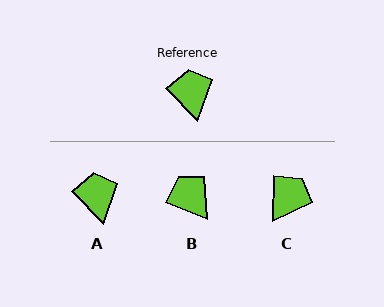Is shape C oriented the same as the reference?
No, it is off by about 45 degrees.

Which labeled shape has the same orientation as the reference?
A.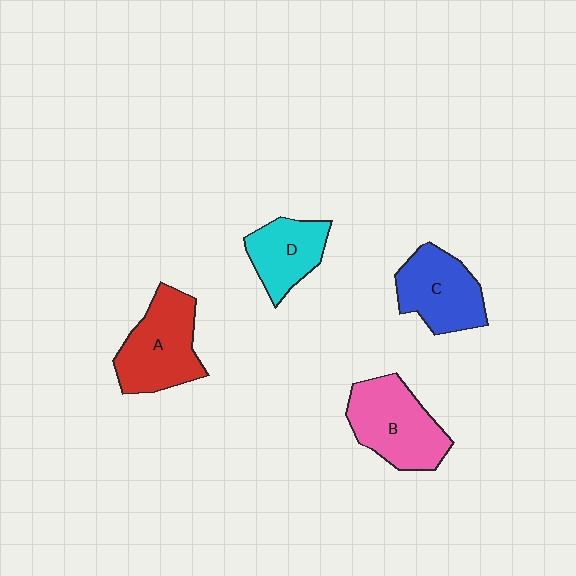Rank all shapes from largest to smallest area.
From largest to smallest: B (pink), A (red), C (blue), D (cyan).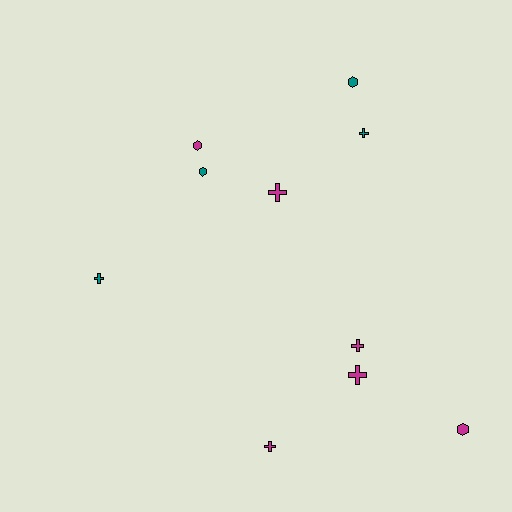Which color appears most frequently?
Magenta, with 6 objects.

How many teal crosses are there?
There are 2 teal crosses.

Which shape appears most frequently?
Cross, with 6 objects.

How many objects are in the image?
There are 10 objects.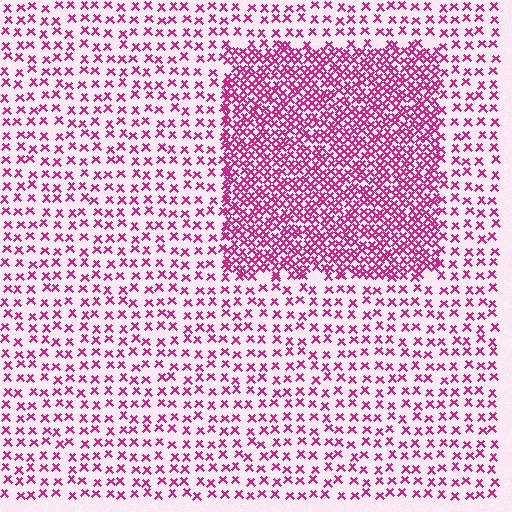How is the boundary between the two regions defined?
The boundary is defined by a change in element density (approximately 2.6x ratio). All elements are the same color, size, and shape.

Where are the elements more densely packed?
The elements are more densely packed inside the rectangle boundary.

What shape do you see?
I see a rectangle.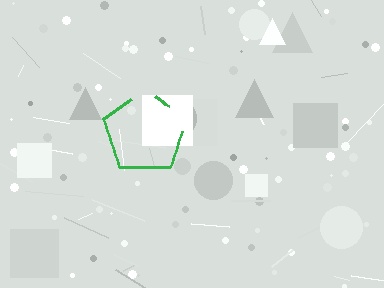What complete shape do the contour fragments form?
The contour fragments form a pentagon.